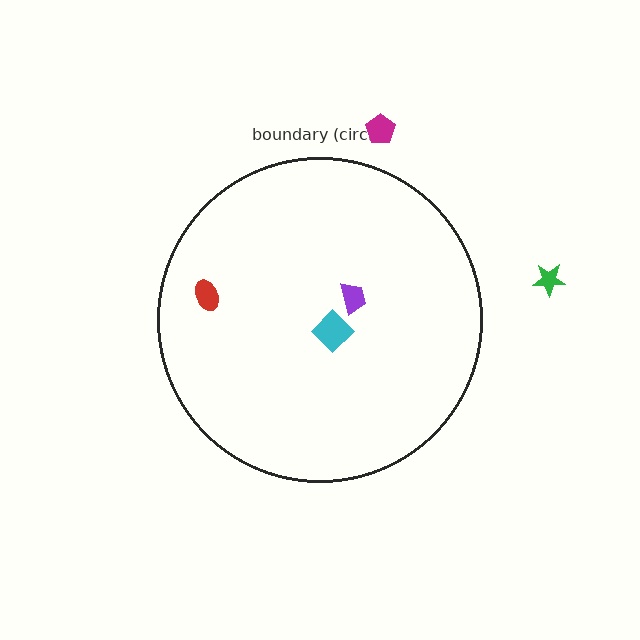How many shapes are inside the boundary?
3 inside, 2 outside.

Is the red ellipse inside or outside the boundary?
Inside.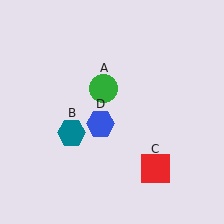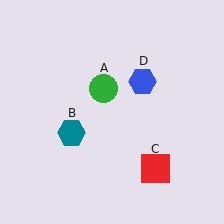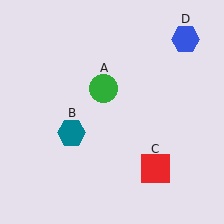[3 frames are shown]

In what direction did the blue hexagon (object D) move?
The blue hexagon (object D) moved up and to the right.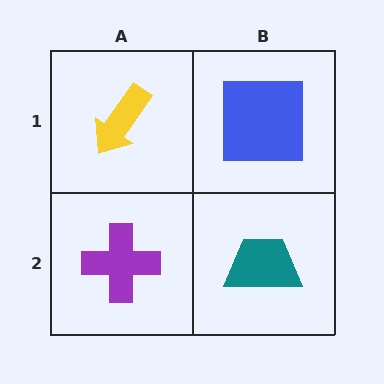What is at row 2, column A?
A purple cross.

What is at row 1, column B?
A blue square.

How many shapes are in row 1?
2 shapes.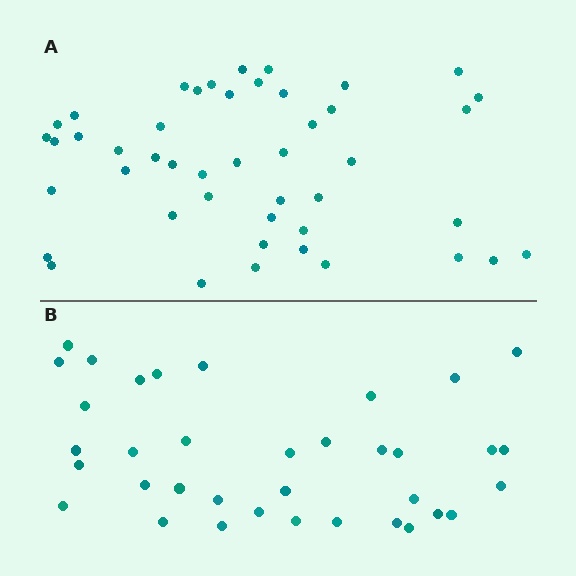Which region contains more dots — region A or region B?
Region A (the top region) has more dots.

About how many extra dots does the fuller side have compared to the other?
Region A has roughly 10 or so more dots than region B.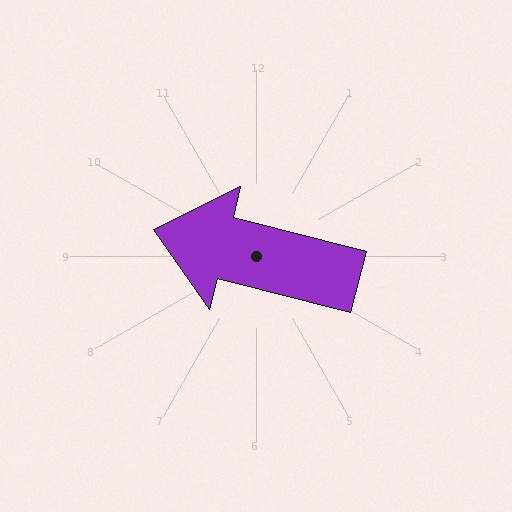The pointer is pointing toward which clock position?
Roughly 9 o'clock.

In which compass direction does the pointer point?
West.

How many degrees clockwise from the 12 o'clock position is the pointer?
Approximately 284 degrees.